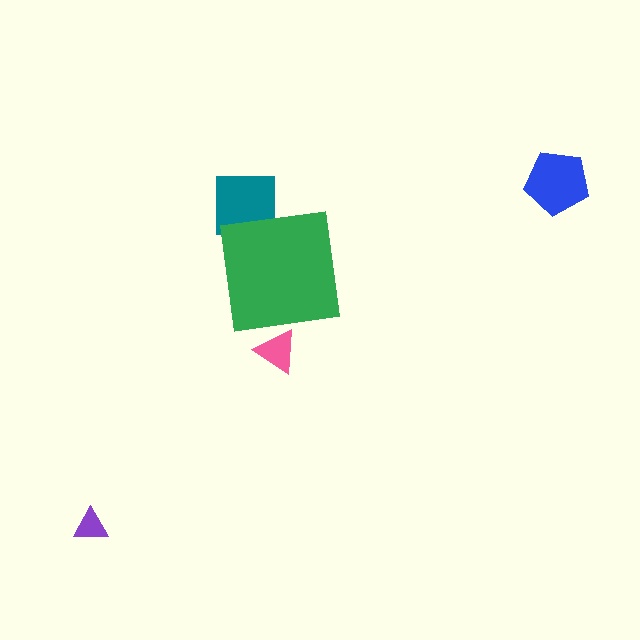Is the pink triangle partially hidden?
Yes, the pink triangle is partially hidden behind the green square.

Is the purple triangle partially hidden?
No, the purple triangle is fully visible.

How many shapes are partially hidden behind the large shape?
2 shapes are partially hidden.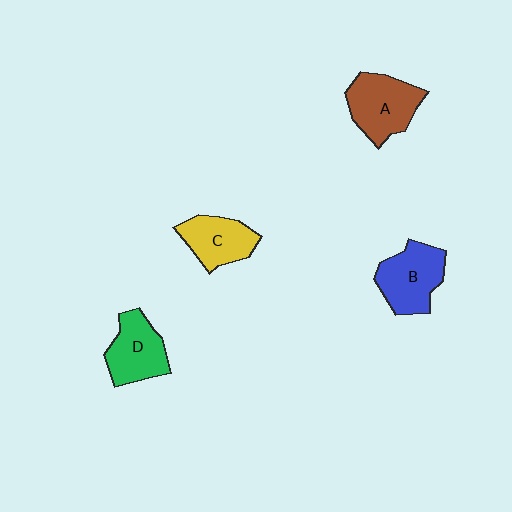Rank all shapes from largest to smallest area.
From largest to smallest: A (brown), B (blue), D (green), C (yellow).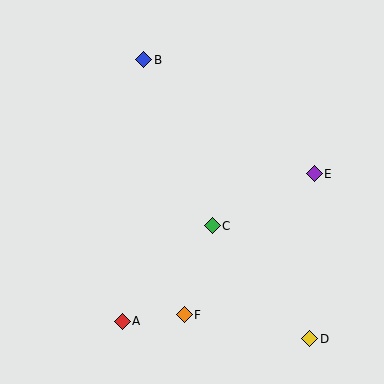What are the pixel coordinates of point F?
Point F is at (184, 315).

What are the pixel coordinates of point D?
Point D is at (310, 339).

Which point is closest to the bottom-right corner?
Point D is closest to the bottom-right corner.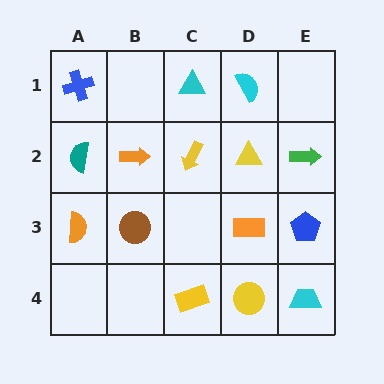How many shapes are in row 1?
3 shapes.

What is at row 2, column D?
A yellow triangle.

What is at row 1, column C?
A cyan triangle.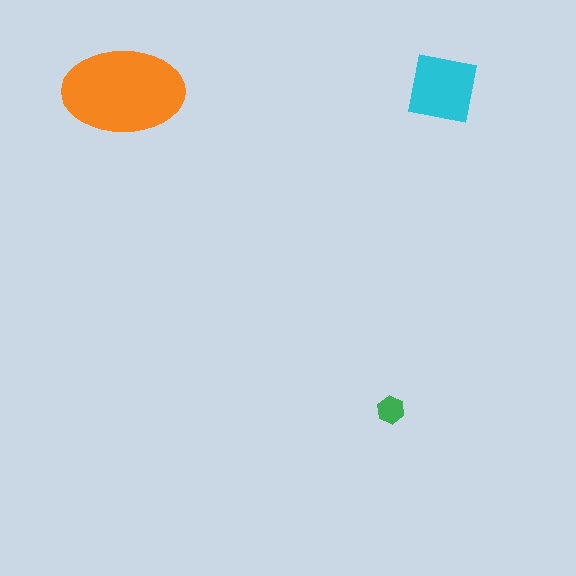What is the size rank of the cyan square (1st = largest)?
2nd.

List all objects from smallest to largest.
The green hexagon, the cyan square, the orange ellipse.